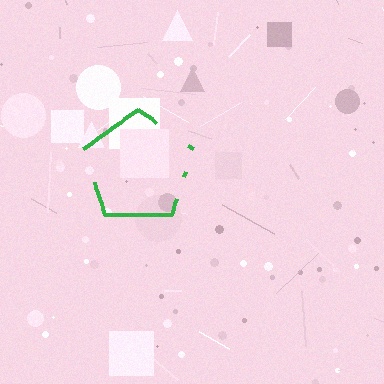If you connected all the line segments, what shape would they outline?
They would outline a pentagon.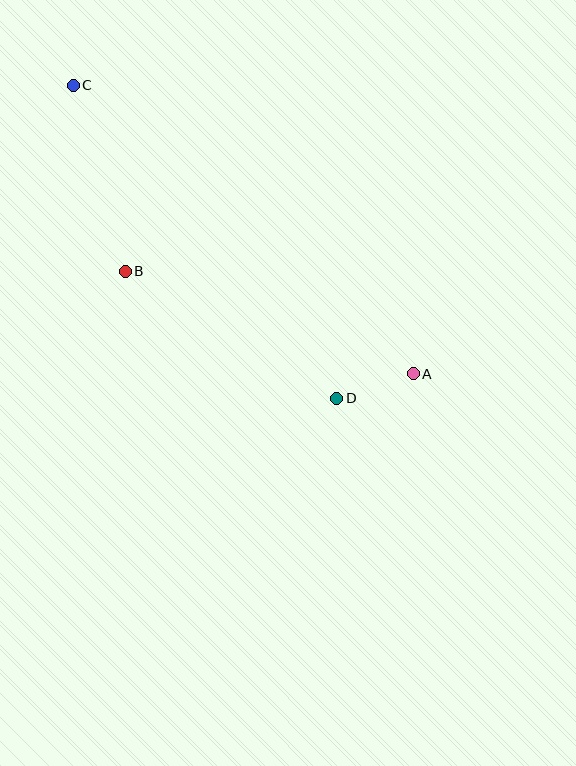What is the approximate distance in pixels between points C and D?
The distance between C and D is approximately 410 pixels.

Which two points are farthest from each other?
Points A and C are farthest from each other.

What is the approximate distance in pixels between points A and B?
The distance between A and B is approximately 306 pixels.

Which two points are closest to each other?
Points A and D are closest to each other.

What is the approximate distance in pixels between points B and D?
The distance between B and D is approximately 247 pixels.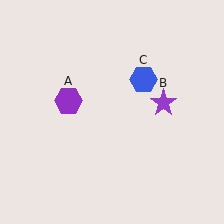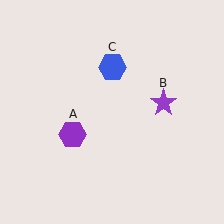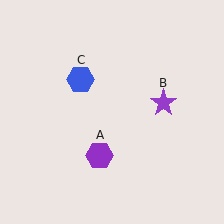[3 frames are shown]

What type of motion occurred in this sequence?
The purple hexagon (object A), blue hexagon (object C) rotated counterclockwise around the center of the scene.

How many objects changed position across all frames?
2 objects changed position: purple hexagon (object A), blue hexagon (object C).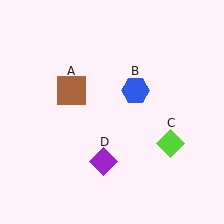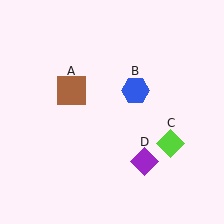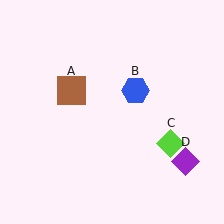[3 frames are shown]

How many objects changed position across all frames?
1 object changed position: purple diamond (object D).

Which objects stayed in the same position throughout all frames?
Brown square (object A) and blue hexagon (object B) and lime diamond (object C) remained stationary.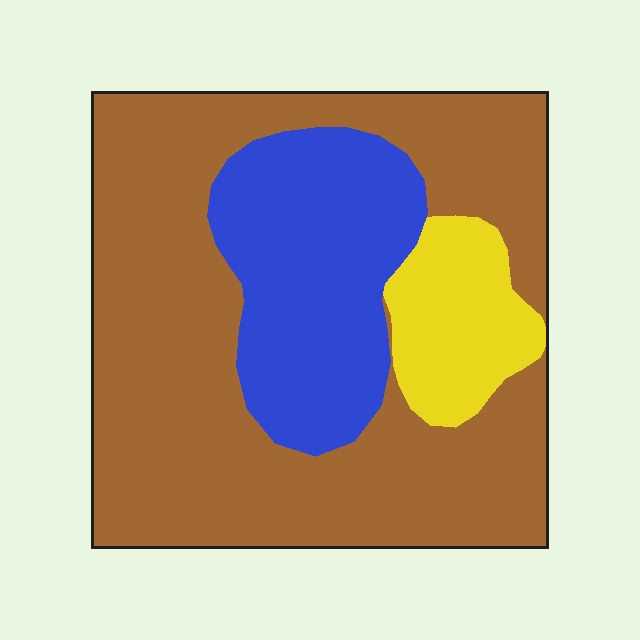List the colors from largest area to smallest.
From largest to smallest: brown, blue, yellow.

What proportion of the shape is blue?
Blue takes up about one quarter (1/4) of the shape.